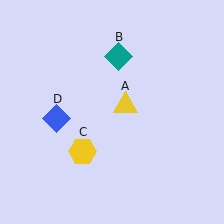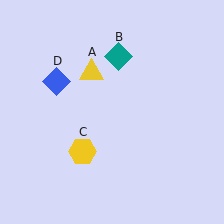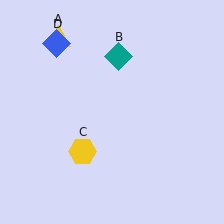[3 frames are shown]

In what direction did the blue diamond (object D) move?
The blue diamond (object D) moved up.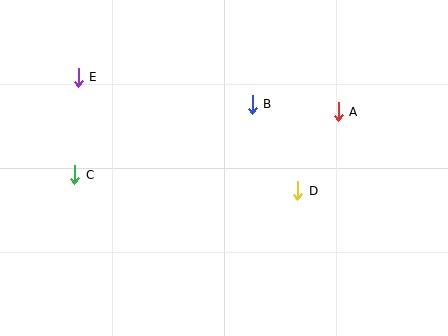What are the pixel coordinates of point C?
Point C is at (75, 175).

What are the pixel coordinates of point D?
Point D is at (298, 191).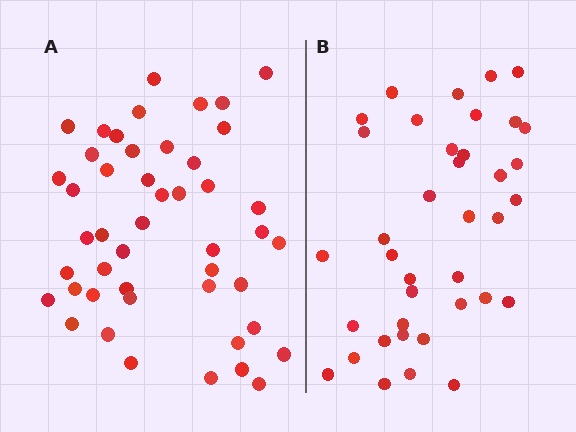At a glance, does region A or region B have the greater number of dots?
Region A (the left region) has more dots.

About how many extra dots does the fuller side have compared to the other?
Region A has roughly 8 or so more dots than region B.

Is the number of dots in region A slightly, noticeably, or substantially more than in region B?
Region A has only slightly more — the two regions are fairly close. The ratio is roughly 1.2 to 1.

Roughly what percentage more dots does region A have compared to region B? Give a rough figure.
About 25% more.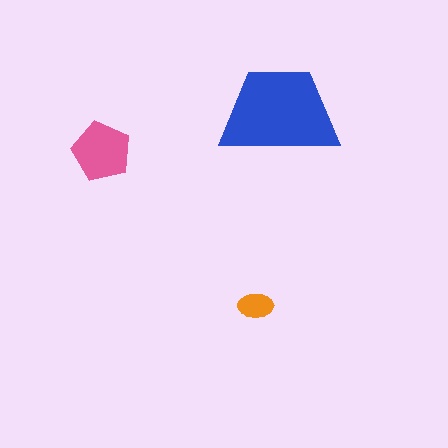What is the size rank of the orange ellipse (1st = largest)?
3rd.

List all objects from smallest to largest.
The orange ellipse, the pink pentagon, the blue trapezoid.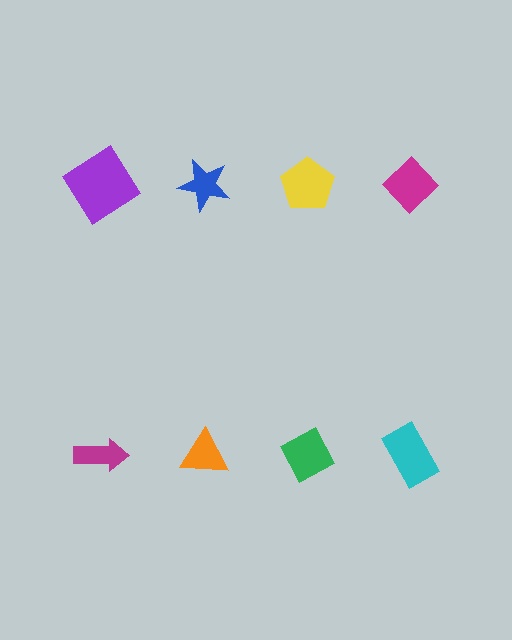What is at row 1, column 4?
A magenta diamond.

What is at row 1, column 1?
A purple diamond.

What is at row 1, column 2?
A blue star.